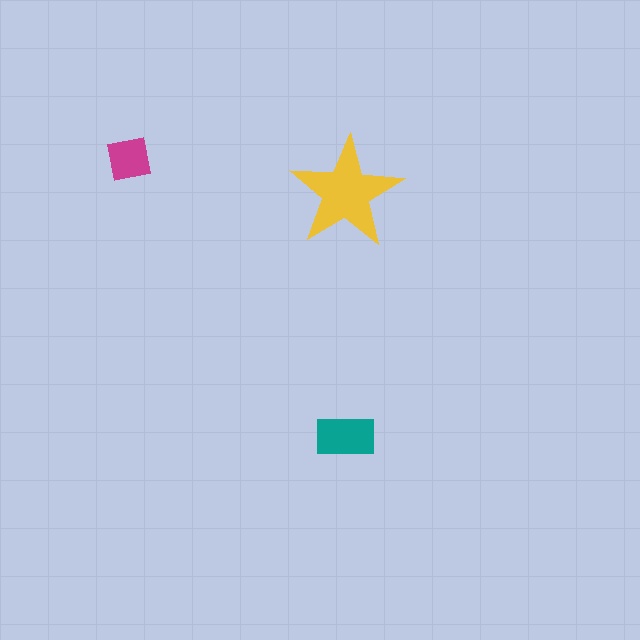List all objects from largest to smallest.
The yellow star, the teal rectangle, the magenta square.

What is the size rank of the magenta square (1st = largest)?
3rd.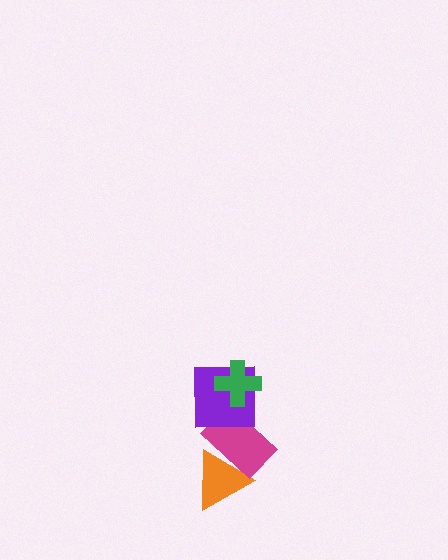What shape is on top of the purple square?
The green cross is on top of the purple square.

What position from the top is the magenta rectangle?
The magenta rectangle is 3rd from the top.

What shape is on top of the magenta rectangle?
The purple square is on top of the magenta rectangle.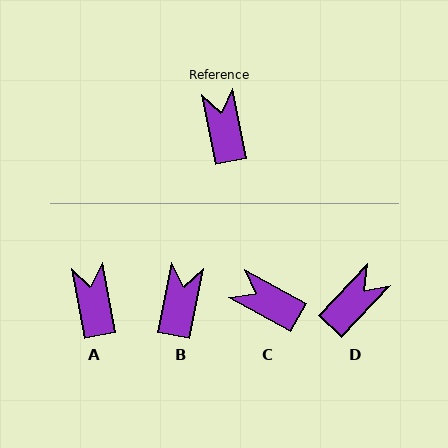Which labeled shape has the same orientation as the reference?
A.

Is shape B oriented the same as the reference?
No, it is off by about 22 degrees.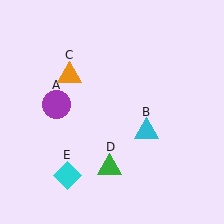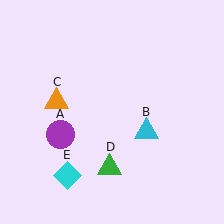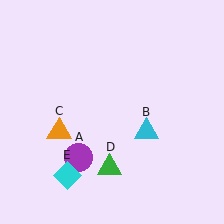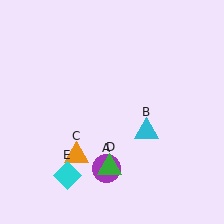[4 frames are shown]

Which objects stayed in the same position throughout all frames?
Cyan triangle (object B) and green triangle (object D) and cyan diamond (object E) remained stationary.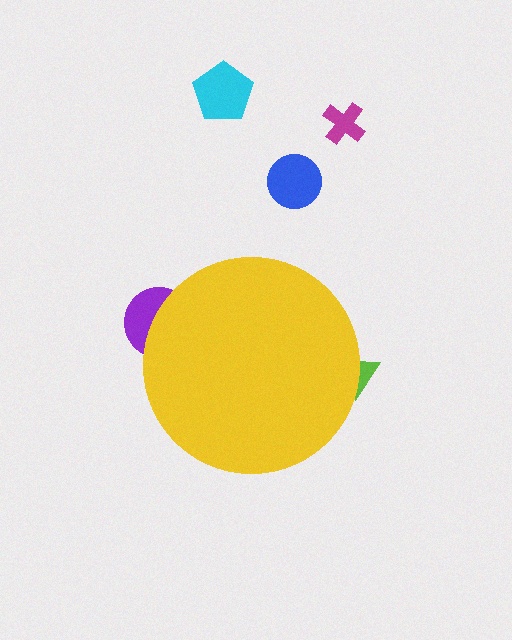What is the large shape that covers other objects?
A yellow circle.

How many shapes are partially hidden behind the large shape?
2 shapes are partially hidden.